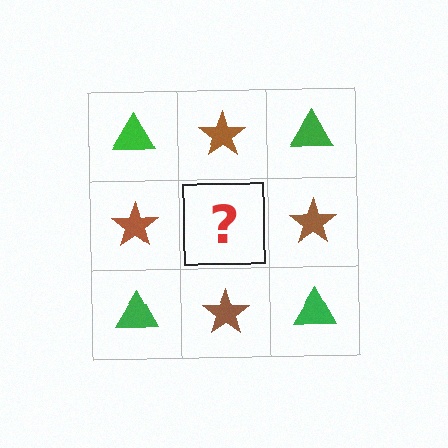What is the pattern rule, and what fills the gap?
The rule is that it alternates green triangle and brown star in a checkerboard pattern. The gap should be filled with a green triangle.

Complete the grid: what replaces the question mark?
The question mark should be replaced with a green triangle.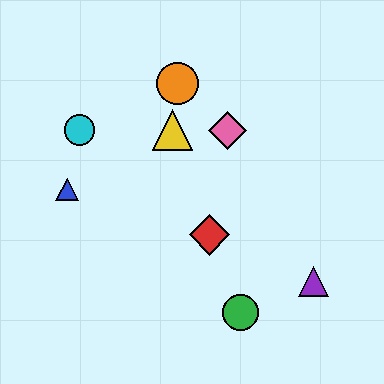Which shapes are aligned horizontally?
The yellow triangle, the cyan circle, the pink diamond are aligned horizontally.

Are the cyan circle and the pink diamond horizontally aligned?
Yes, both are at y≈130.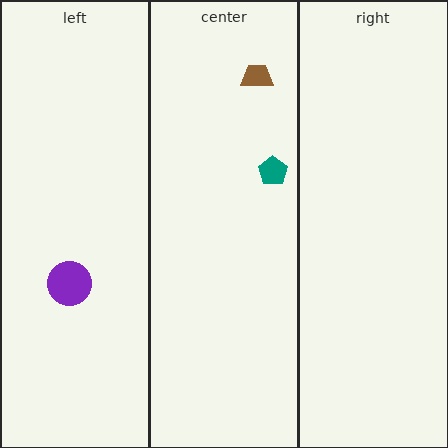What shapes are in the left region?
The purple circle.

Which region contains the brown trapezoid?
The center region.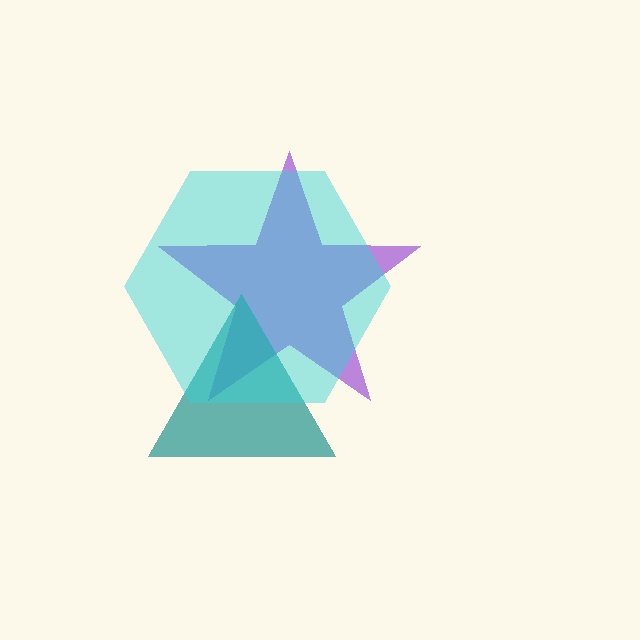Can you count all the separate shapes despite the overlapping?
Yes, there are 3 separate shapes.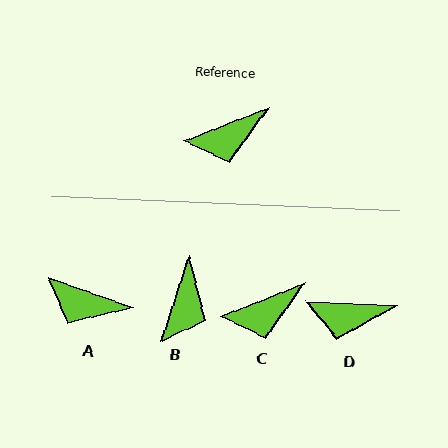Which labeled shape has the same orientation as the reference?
C.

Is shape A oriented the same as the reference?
No, it is off by about 41 degrees.